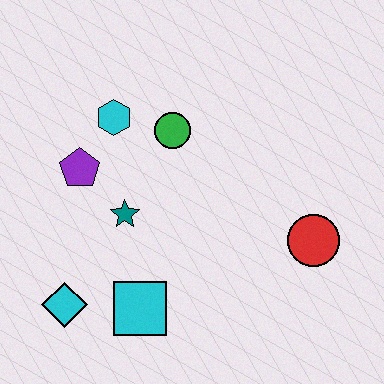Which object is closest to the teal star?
The purple pentagon is closest to the teal star.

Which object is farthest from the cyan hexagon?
The red circle is farthest from the cyan hexagon.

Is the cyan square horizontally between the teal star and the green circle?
Yes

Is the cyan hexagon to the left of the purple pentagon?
No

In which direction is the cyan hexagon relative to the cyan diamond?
The cyan hexagon is above the cyan diamond.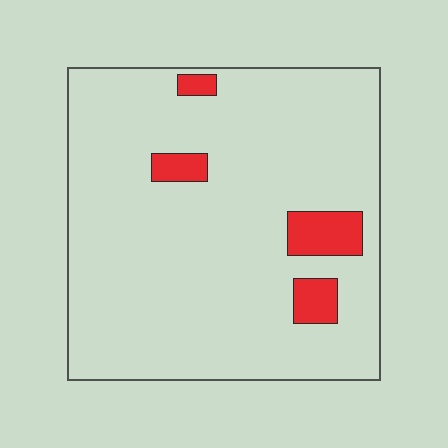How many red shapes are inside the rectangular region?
4.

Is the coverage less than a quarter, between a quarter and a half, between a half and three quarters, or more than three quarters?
Less than a quarter.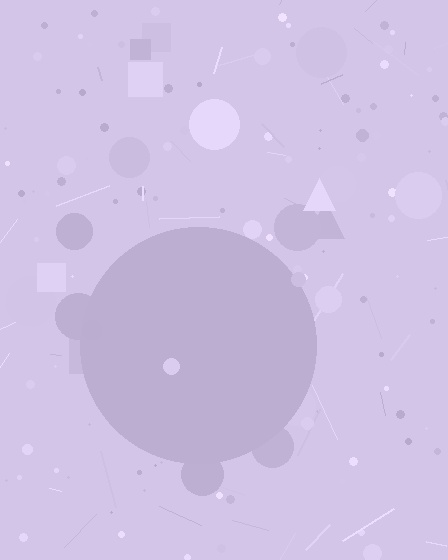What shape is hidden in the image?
A circle is hidden in the image.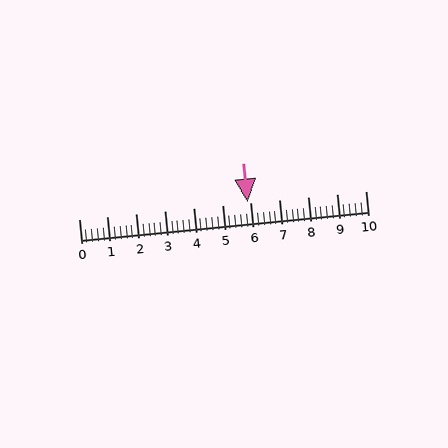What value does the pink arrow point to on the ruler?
The pink arrow points to approximately 5.9.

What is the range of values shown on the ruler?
The ruler shows values from 0 to 10.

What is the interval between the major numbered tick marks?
The major tick marks are spaced 1 units apart.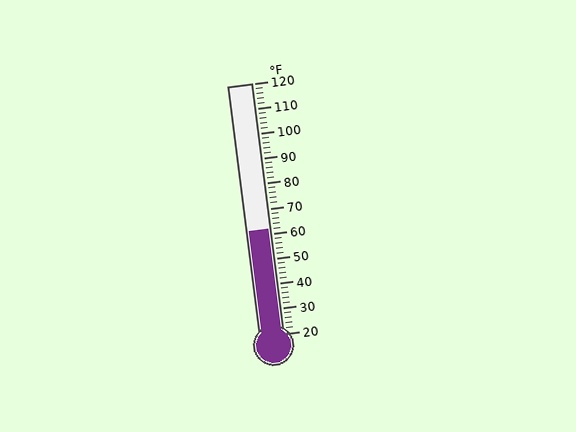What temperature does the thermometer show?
The thermometer shows approximately 62°F.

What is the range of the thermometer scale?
The thermometer scale ranges from 20°F to 120°F.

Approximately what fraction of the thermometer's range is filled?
The thermometer is filled to approximately 40% of its range.